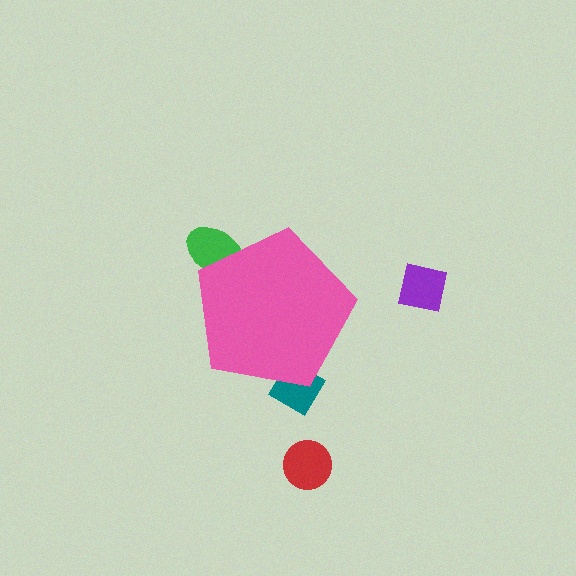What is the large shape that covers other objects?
A pink pentagon.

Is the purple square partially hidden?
No, the purple square is fully visible.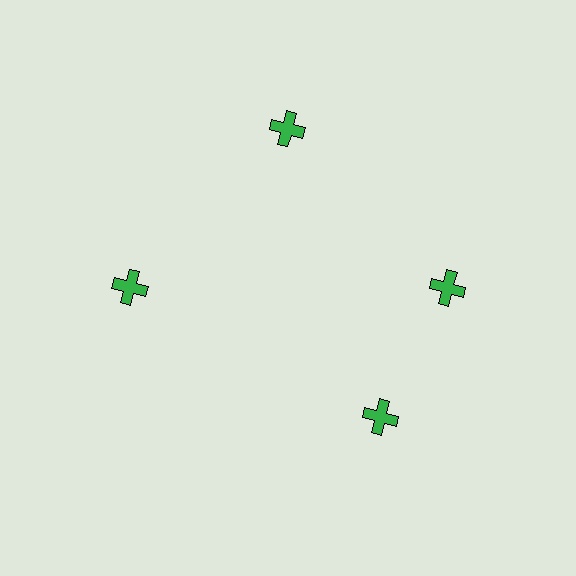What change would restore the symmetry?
The symmetry would be restored by rotating it back into even spacing with its neighbors so that all 4 crosses sit at equal angles and equal distance from the center.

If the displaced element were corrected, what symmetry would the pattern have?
It would have 4-fold rotational symmetry — the pattern would map onto itself every 90 degrees.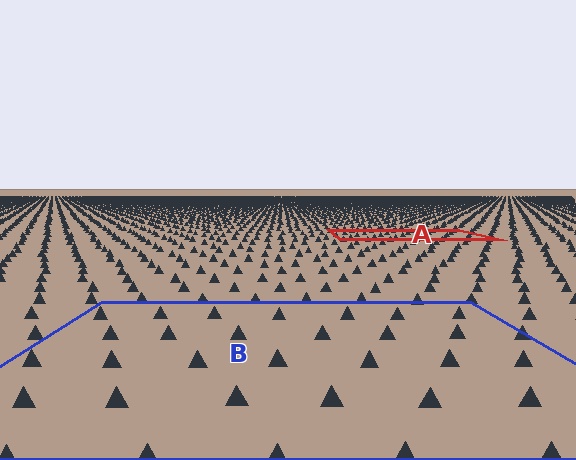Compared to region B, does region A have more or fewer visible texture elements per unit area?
Region A has more texture elements per unit area — they are packed more densely because it is farther away.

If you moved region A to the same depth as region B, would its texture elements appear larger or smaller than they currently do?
They would appear larger. At a closer depth, the same texture elements are projected at a bigger on-screen size.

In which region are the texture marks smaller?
The texture marks are smaller in region A, because it is farther away.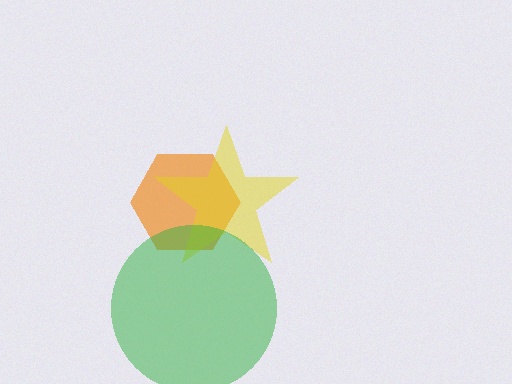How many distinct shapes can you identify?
There are 3 distinct shapes: an orange hexagon, a yellow star, a green circle.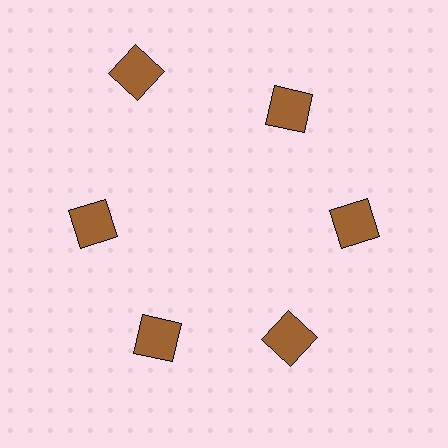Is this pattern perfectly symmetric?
No. The 6 brown squares are arranged in a ring, but one element near the 11 o'clock position is pushed outward from the center, breaking the 6-fold rotational symmetry.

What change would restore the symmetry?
The symmetry would be restored by moving it inward, back onto the ring so that all 6 squares sit at equal angles and equal distance from the center.